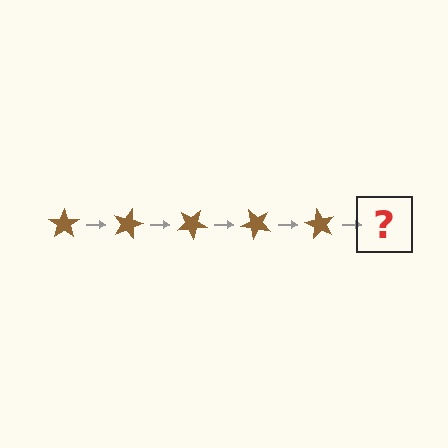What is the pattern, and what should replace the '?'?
The pattern is that the star rotates 15 degrees each step. The '?' should be a brown star rotated 75 degrees.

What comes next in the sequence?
The next element should be a brown star rotated 75 degrees.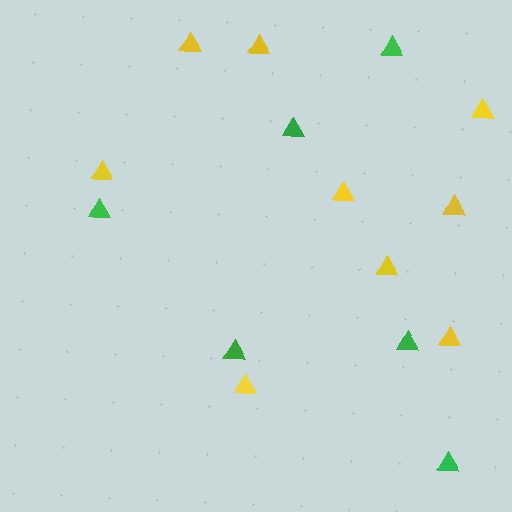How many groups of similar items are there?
There are 2 groups: one group of yellow triangles (9) and one group of green triangles (6).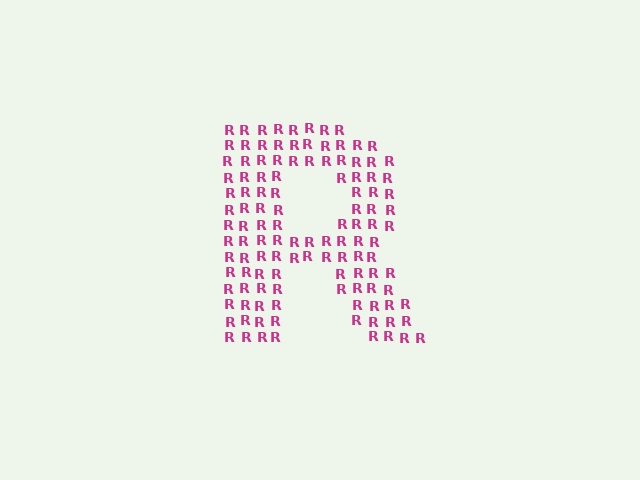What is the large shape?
The large shape is the letter R.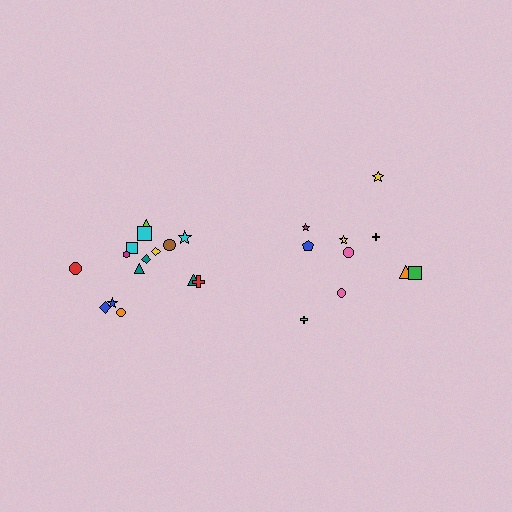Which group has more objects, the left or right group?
The left group.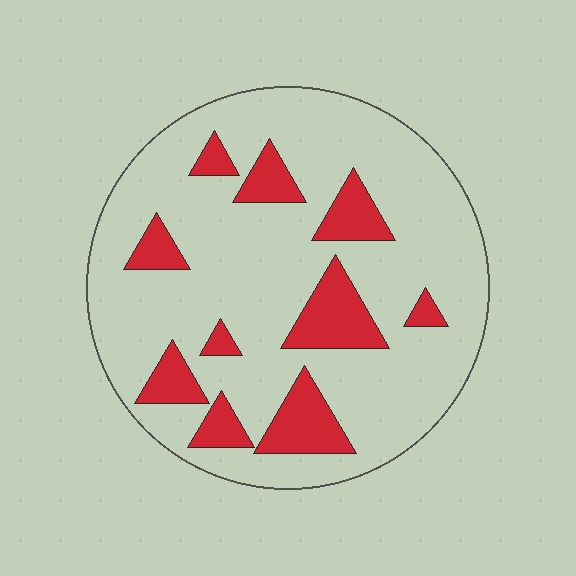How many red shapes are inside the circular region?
10.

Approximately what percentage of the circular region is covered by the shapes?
Approximately 20%.